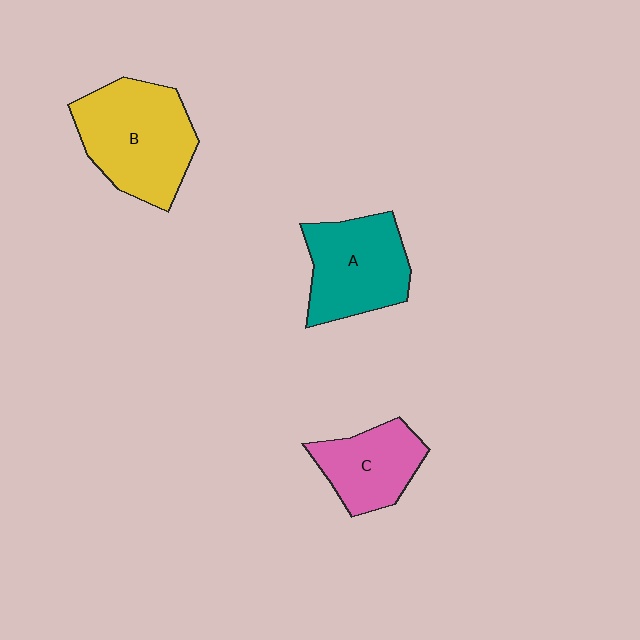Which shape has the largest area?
Shape B (yellow).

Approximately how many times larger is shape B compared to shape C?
Approximately 1.6 times.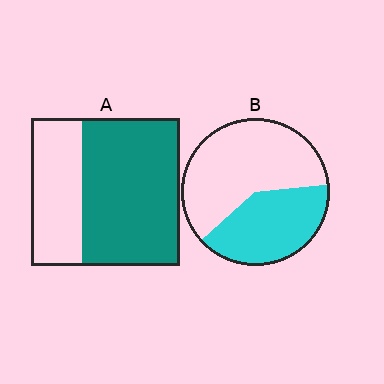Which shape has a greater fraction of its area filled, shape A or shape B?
Shape A.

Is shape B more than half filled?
No.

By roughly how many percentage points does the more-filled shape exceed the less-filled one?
By roughly 25 percentage points (A over B).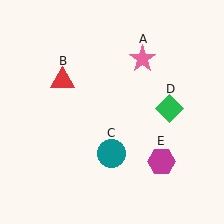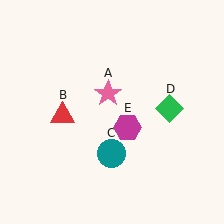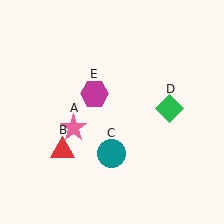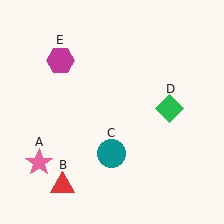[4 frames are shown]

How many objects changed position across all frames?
3 objects changed position: pink star (object A), red triangle (object B), magenta hexagon (object E).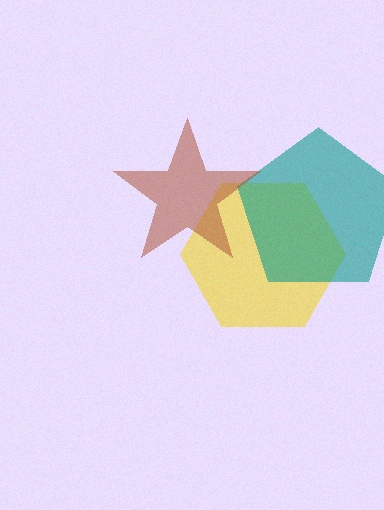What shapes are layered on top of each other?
The layered shapes are: a yellow hexagon, a teal pentagon, a brown star.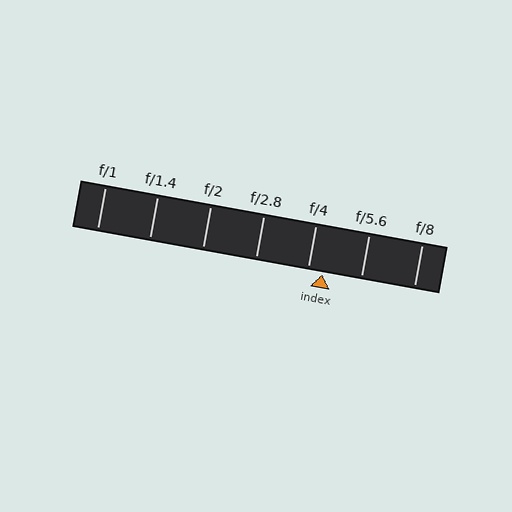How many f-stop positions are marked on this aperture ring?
There are 7 f-stop positions marked.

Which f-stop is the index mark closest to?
The index mark is closest to f/4.